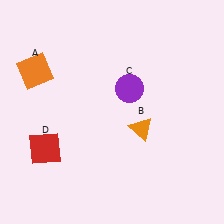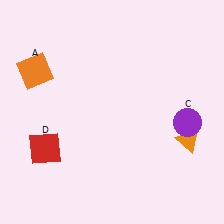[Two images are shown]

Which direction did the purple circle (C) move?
The purple circle (C) moved right.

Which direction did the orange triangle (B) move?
The orange triangle (B) moved right.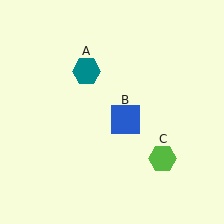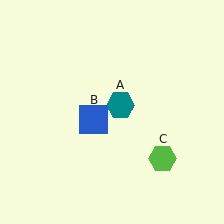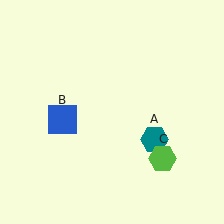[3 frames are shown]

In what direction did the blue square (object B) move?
The blue square (object B) moved left.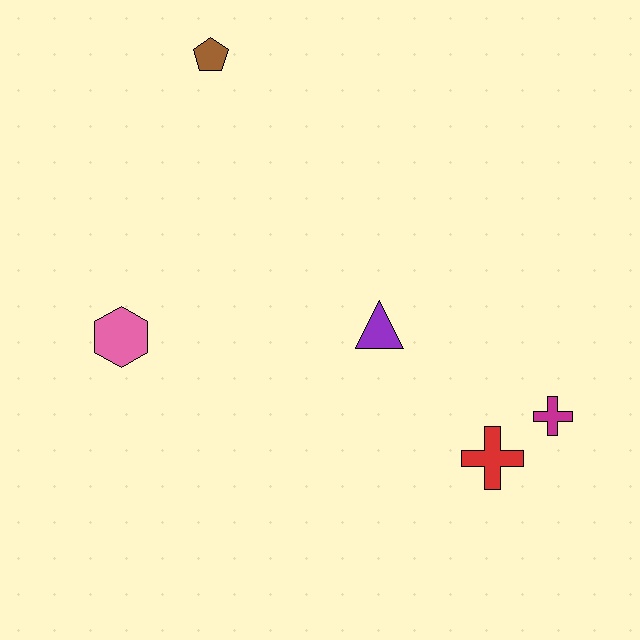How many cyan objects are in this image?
There are no cyan objects.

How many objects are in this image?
There are 5 objects.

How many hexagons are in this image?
There is 1 hexagon.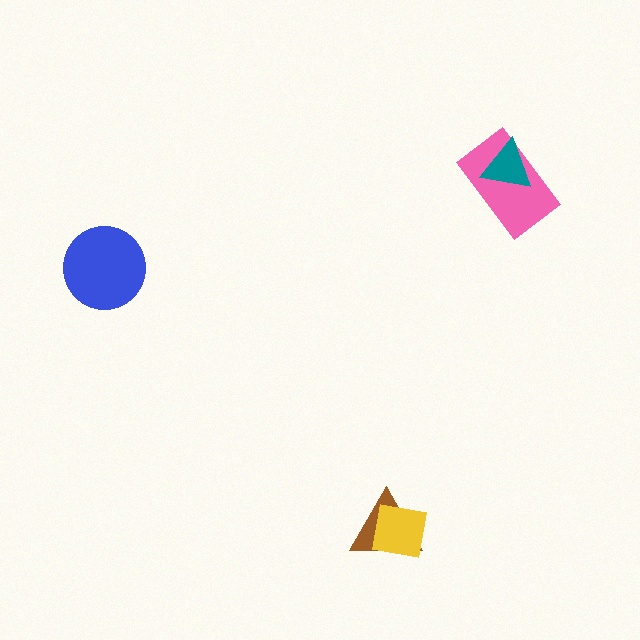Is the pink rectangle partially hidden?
Yes, it is partially covered by another shape.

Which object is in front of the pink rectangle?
The teal triangle is in front of the pink rectangle.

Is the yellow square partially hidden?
No, no other shape covers it.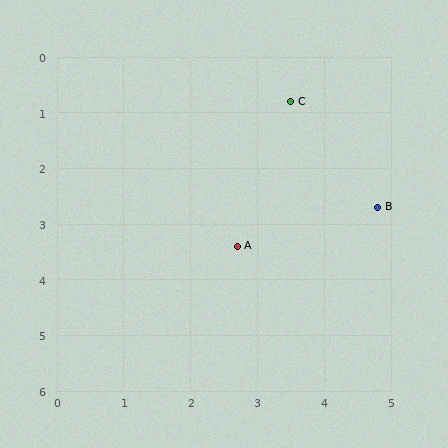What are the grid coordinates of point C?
Point C is at approximately (3.5, 0.8).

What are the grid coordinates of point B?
Point B is at approximately (4.8, 2.7).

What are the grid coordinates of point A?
Point A is at approximately (2.7, 3.4).